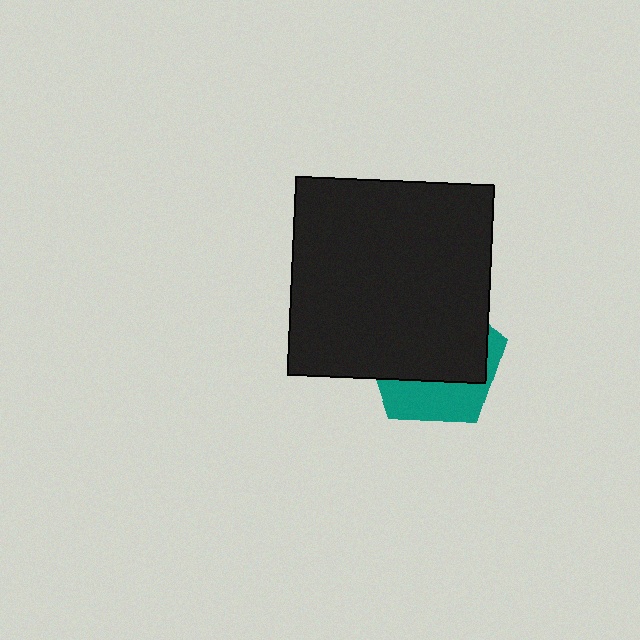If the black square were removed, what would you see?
You would see the complete teal pentagon.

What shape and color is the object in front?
The object in front is a black square.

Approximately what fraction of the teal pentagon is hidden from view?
Roughly 67% of the teal pentagon is hidden behind the black square.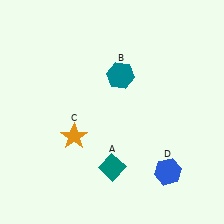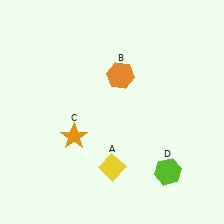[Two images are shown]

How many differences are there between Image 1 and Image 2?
There are 3 differences between the two images.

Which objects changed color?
A changed from teal to yellow. B changed from teal to orange. D changed from blue to lime.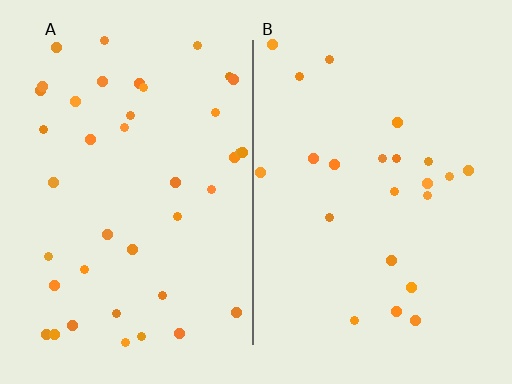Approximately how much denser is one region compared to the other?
Approximately 1.8× — region A over region B.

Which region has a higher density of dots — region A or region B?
A (the left).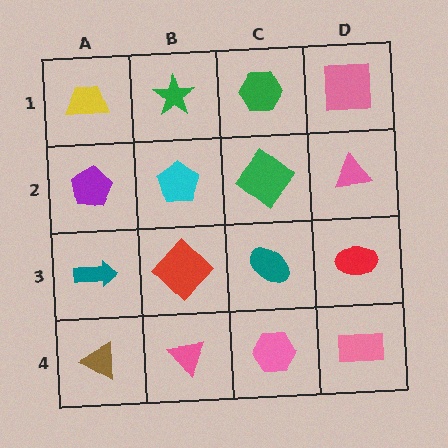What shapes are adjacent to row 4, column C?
A teal ellipse (row 3, column C), a pink triangle (row 4, column B), a pink rectangle (row 4, column D).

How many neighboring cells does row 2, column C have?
4.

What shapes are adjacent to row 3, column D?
A pink triangle (row 2, column D), a pink rectangle (row 4, column D), a teal ellipse (row 3, column C).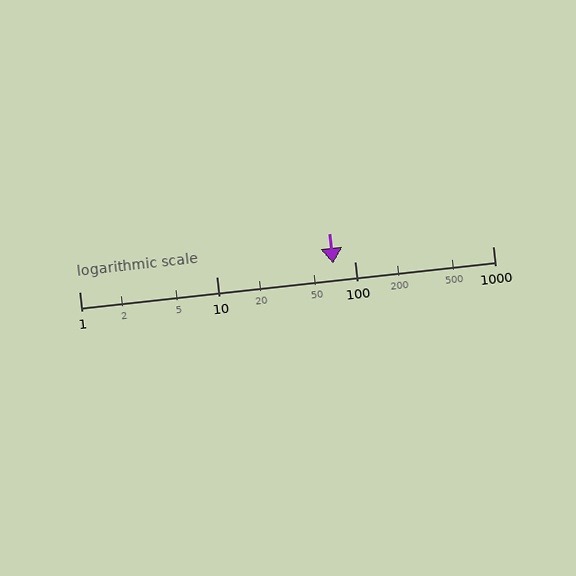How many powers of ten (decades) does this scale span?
The scale spans 3 decades, from 1 to 1000.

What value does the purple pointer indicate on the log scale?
The pointer indicates approximately 70.